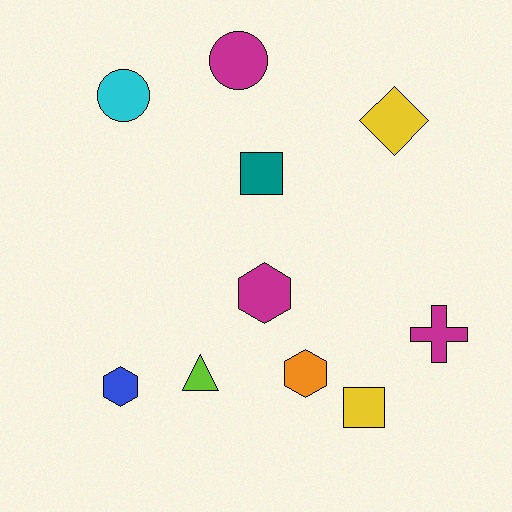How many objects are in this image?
There are 10 objects.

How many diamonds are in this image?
There is 1 diamond.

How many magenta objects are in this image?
There are 3 magenta objects.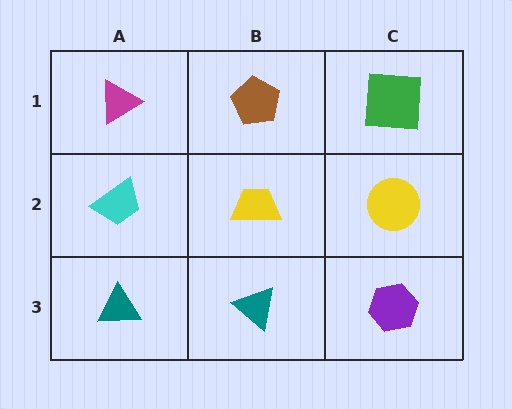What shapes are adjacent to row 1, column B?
A yellow trapezoid (row 2, column B), a magenta triangle (row 1, column A), a green square (row 1, column C).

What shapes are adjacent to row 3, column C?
A yellow circle (row 2, column C), a teal triangle (row 3, column B).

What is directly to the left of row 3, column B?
A teal triangle.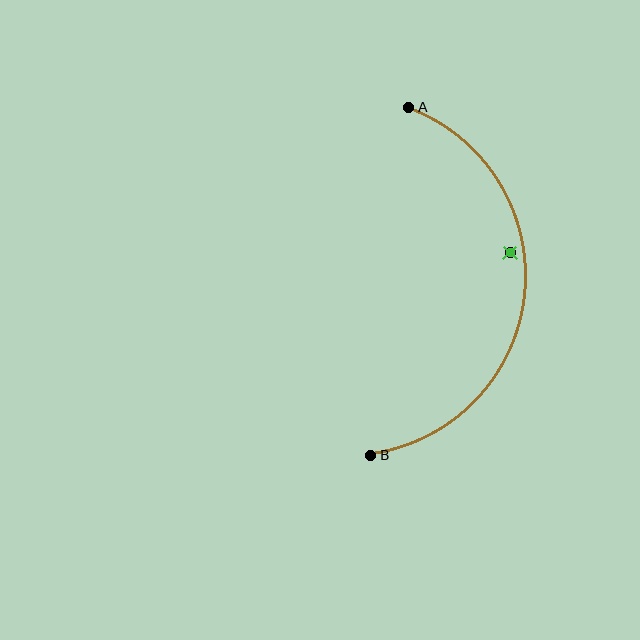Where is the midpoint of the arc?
The arc midpoint is the point on the curve farthest from the straight line joining A and B. It sits to the right of that line.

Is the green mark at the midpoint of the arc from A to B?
No — the green mark does not lie on the arc at all. It sits slightly inside the curve.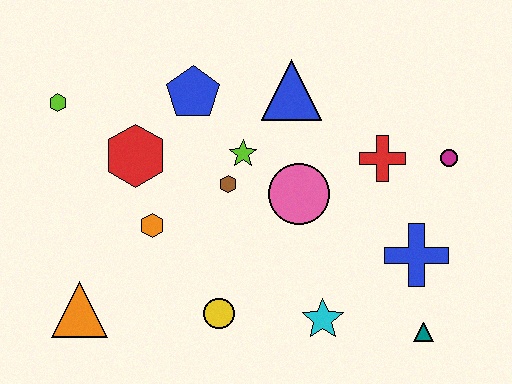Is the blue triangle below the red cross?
No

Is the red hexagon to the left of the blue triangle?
Yes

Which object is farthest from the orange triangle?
The magenta circle is farthest from the orange triangle.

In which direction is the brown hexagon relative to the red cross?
The brown hexagon is to the left of the red cross.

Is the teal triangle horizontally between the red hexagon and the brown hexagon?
No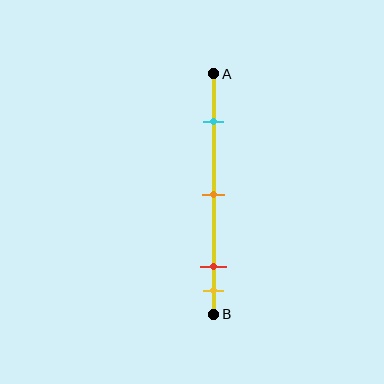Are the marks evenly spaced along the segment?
No, the marks are not evenly spaced.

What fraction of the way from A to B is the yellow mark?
The yellow mark is approximately 90% (0.9) of the way from A to B.